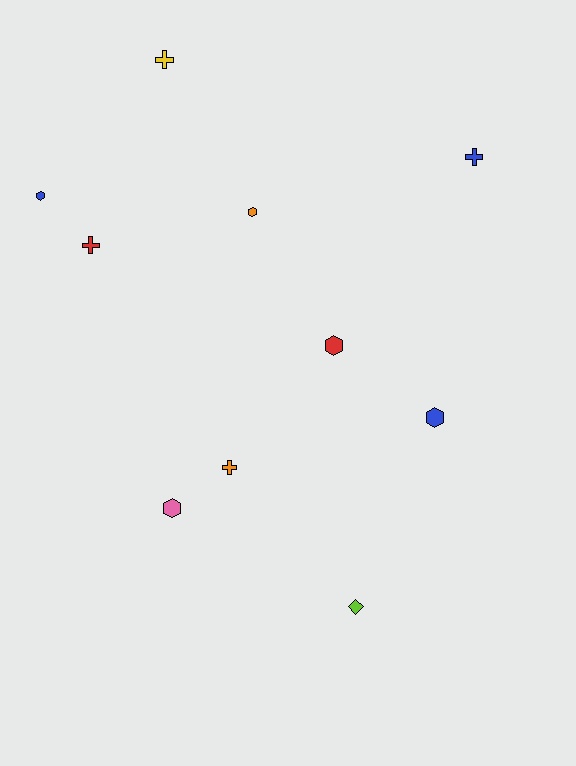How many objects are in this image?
There are 10 objects.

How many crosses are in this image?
There are 4 crosses.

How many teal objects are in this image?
There are no teal objects.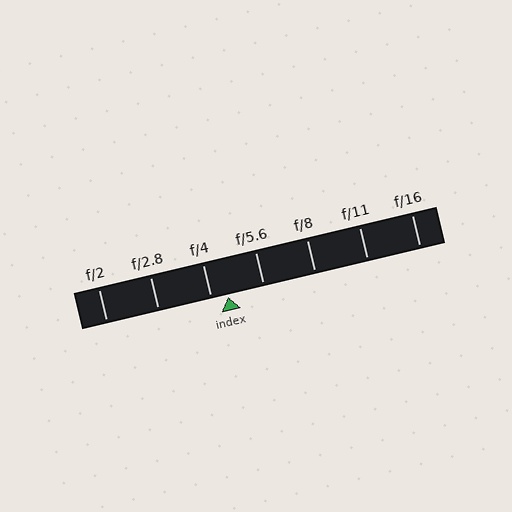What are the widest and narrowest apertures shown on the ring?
The widest aperture shown is f/2 and the narrowest is f/16.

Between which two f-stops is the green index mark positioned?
The index mark is between f/4 and f/5.6.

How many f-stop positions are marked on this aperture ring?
There are 7 f-stop positions marked.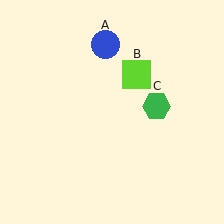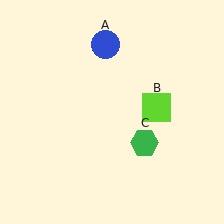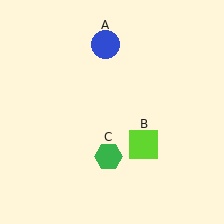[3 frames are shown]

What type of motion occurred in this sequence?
The lime square (object B), green hexagon (object C) rotated clockwise around the center of the scene.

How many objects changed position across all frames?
2 objects changed position: lime square (object B), green hexagon (object C).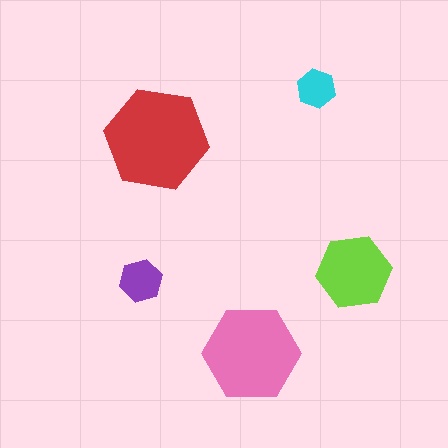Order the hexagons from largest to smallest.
the red one, the pink one, the lime one, the purple one, the cyan one.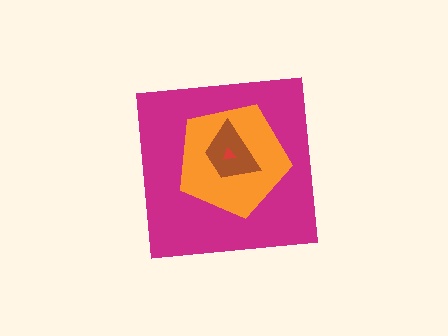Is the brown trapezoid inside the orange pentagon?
Yes.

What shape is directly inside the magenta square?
The orange pentagon.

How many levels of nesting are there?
4.